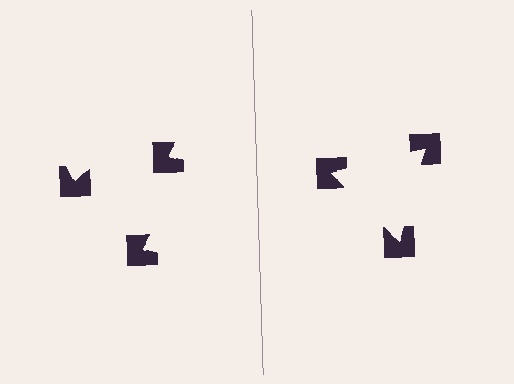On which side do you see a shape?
An illusory triangle appears on the right side. On the left side the wedge cuts are rotated, so no coherent shape forms.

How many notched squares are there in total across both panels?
6 — 3 on each side.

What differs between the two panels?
The notched squares are positioned identically on both sides; only the wedge orientations differ. On the right they align to a triangle; on the left they are misaligned.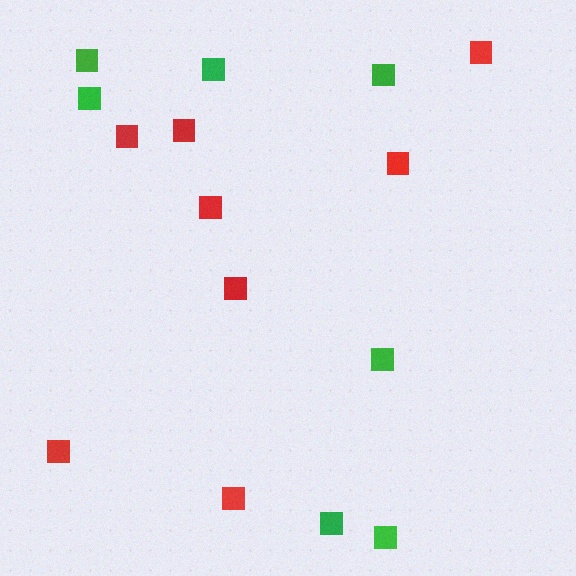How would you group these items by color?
There are 2 groups: one group of red squares (8) and one group of green squares (7).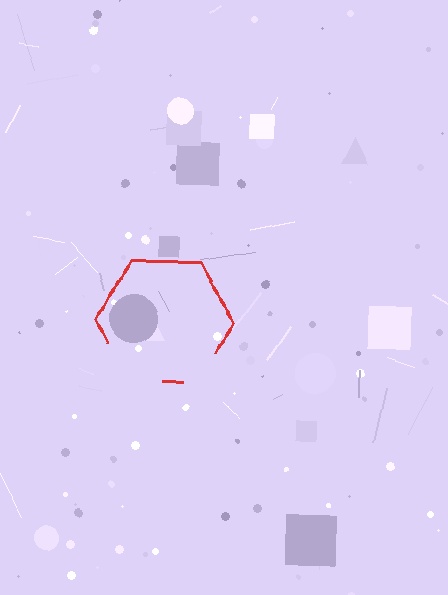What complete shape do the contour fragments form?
The contour fragments form a hexagon.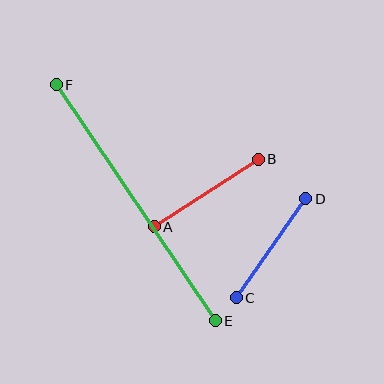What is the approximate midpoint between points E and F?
The midpoint is at approximately (136, 203) pixels.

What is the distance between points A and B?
The distance is approximately 124 pixels.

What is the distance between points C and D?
The distance is approximately 121 pixels.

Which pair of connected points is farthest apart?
Points E and F are farthest apart.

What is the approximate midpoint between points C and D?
The midpoint is at approximately (271, 248) pixels.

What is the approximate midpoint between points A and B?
The midpoint is at approximately (206, 193) pixels.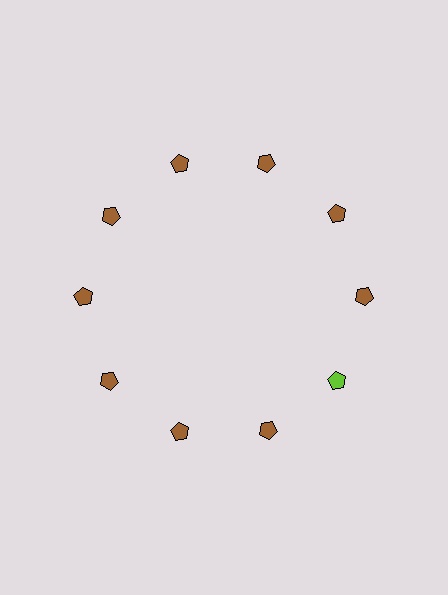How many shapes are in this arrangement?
There are 10 shapes arranged in a ring pattern.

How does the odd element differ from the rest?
It has a different color: lime instead of brown.